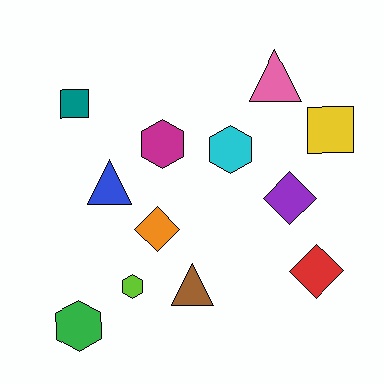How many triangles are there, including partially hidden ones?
There are 3 triangles.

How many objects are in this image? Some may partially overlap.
There are 12 objects.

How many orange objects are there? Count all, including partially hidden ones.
There is 1 orange object.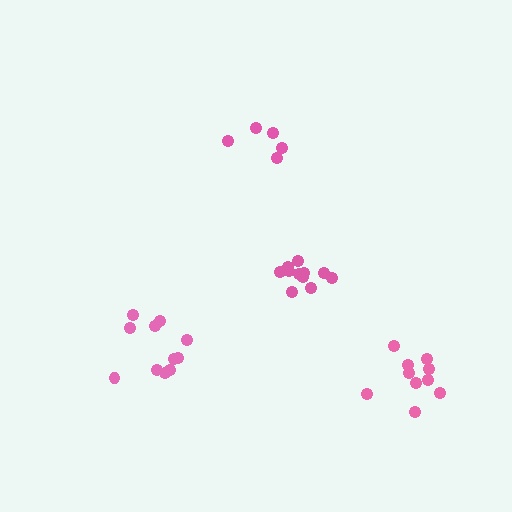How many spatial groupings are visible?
There are 4 spatial groupings.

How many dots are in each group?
Group 1: 11 dots, Group 2: 11 dots, Group 3: 5 dots, Group 4: 10 dots (37 total).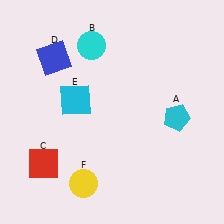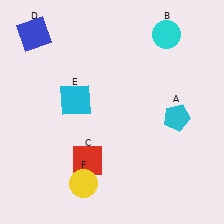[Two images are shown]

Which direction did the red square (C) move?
The red square (C) moved right.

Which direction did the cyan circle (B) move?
The cyan circle (B) moved right.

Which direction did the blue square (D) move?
The blue square (D) moved up.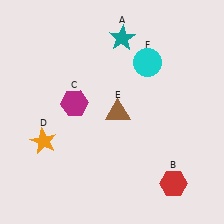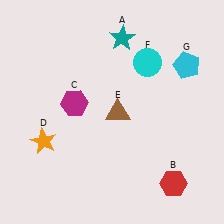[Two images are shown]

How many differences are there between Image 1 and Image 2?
There is 1 difference between the two images.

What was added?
A cyan pentagon (G) was added in Image 2.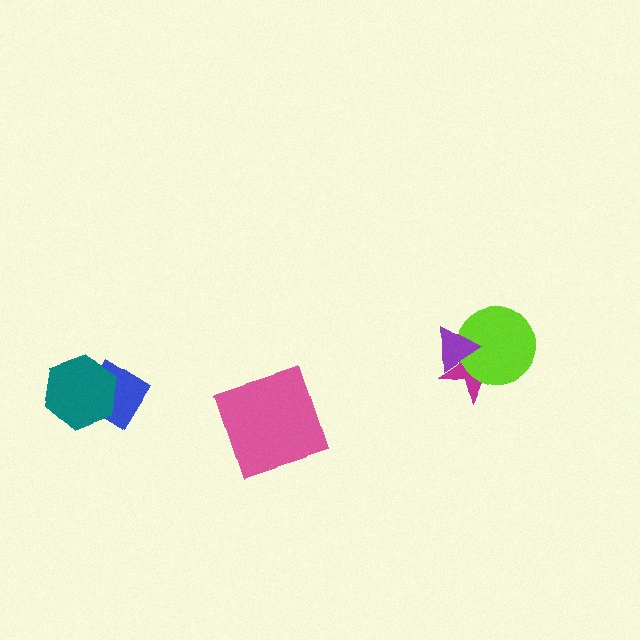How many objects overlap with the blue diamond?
1 object overlaps with the blue diamond.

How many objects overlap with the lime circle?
2 objects overlap with the lime circle.